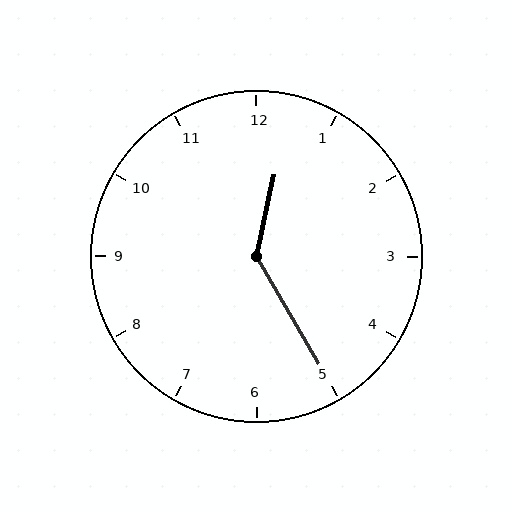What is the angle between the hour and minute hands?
Approximately 138 degrees.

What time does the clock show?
12:25.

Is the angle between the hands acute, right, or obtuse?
It is obtuse.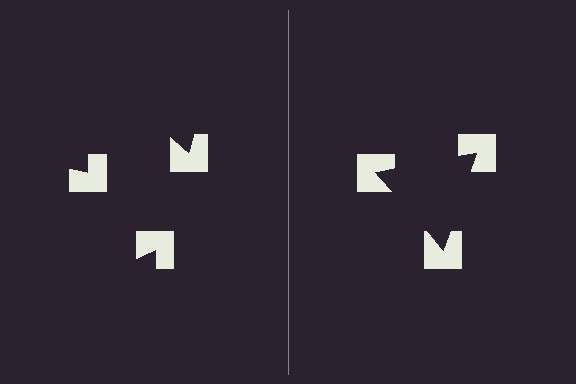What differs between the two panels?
The notched squares are positioned identically on both sides; only the wedge orientations differ. On the right they align to a triangle; on the left they are misaligned.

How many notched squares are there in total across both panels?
6 — 3 on each side.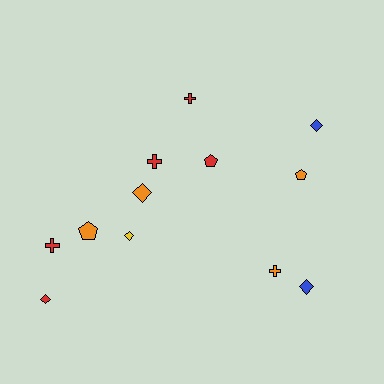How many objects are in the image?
There are 12 objects.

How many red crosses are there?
There are 3 red crosses.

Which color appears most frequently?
Red, with 5 objects.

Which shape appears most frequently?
Diamond, with 5 objects.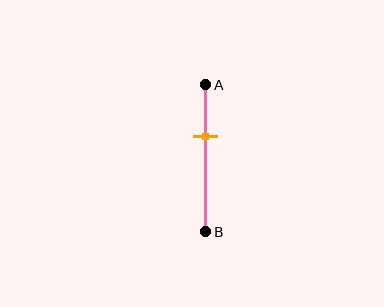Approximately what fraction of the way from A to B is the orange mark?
The orange mark is approximately 35% of the way from A to B.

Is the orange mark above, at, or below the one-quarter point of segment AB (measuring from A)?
The orange mark is below the one-quarter point of segment AB.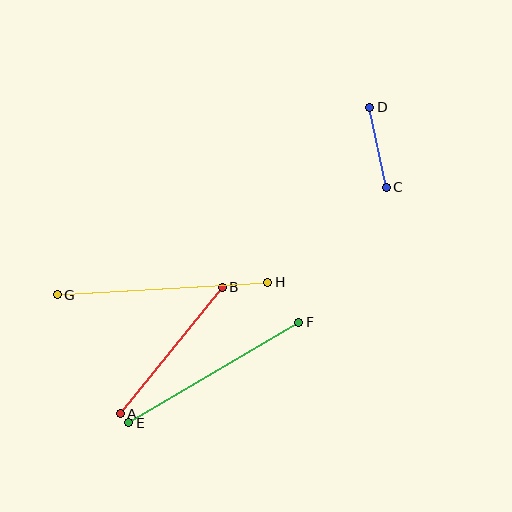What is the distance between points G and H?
The distance is approximately 211 pixels.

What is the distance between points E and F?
The distance is approximately 198 pixels.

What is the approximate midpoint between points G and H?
The midpoint is at approximately (162, 289) pixels.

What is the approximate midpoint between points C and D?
The midpoint is at approximately (378, 147) pixels.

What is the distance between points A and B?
The distance is approximately 163 pixels.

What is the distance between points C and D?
The distance is approximately 82 pixels.